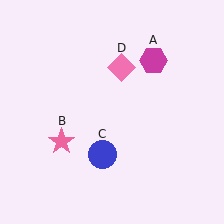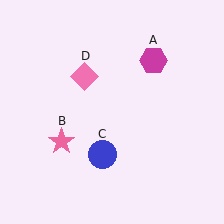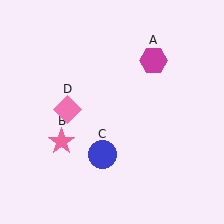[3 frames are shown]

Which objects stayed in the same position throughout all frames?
Magenta hexagon (object A) and pink star (object B) and blue circle (object C) remained stationary.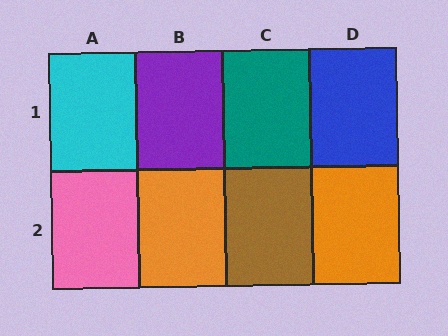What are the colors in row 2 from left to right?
Pink, orange, brown, orange.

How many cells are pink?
1 cell is pink.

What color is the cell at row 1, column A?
Cyan.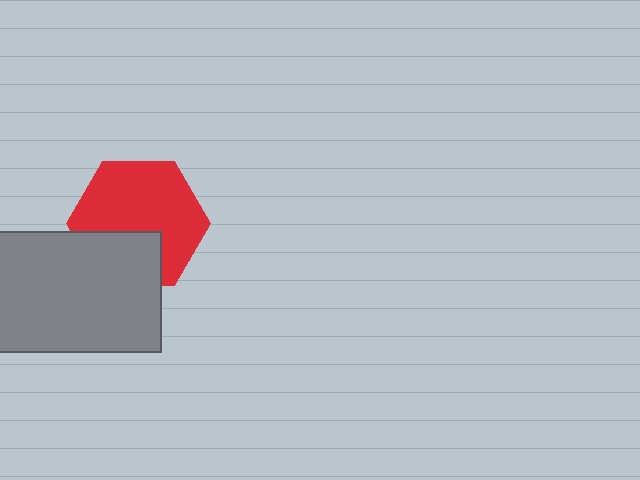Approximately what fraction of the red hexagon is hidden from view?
Roughly 30% of the red hexagon is hidden behind the gray rectangle.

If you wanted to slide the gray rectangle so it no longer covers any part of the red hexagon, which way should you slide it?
Slide it down — that is the most direct way to separate the two shapes.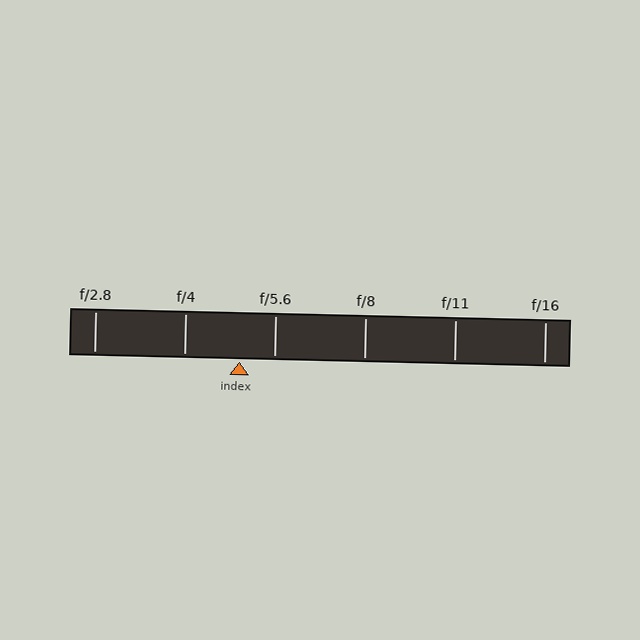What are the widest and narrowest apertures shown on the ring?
The widest aperture shown is f/2.8 and the narrowest is f/16.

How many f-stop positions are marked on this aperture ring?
There are 6 f-stop positions marked.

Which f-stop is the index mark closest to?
The index mark is closest to f/5.6.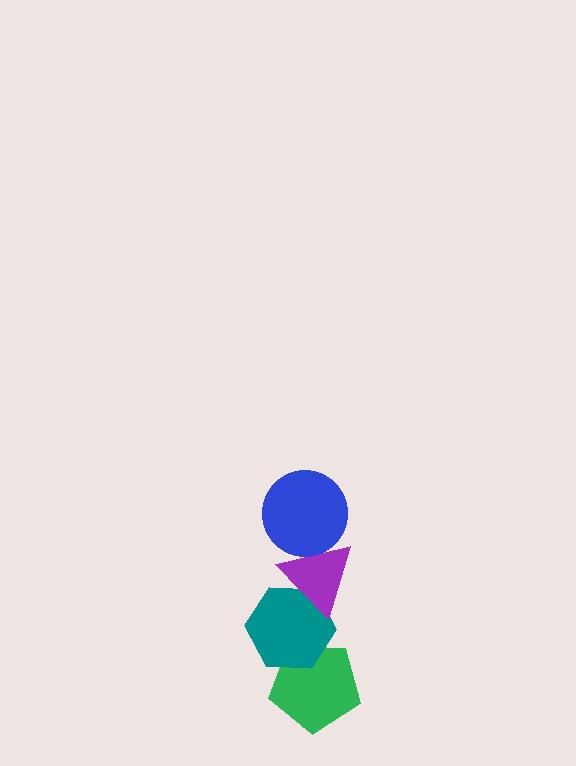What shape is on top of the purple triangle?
The blue circle is on top of the purple triangle.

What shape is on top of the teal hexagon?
The purple triangle is on top of the teal hexagon.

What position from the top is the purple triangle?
The purple triangle is 2nd from the top.